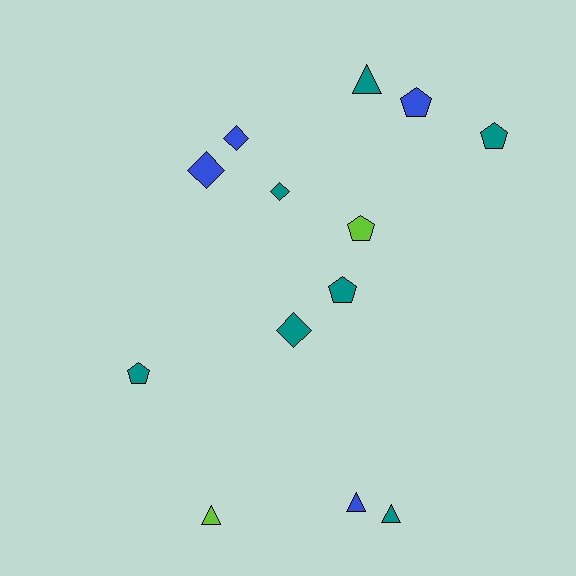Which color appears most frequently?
Teal, with 7 objects.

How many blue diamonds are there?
There are 2 blue diamonds.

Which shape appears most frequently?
Pentagon, with 5 objects.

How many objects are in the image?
There are 13 objects.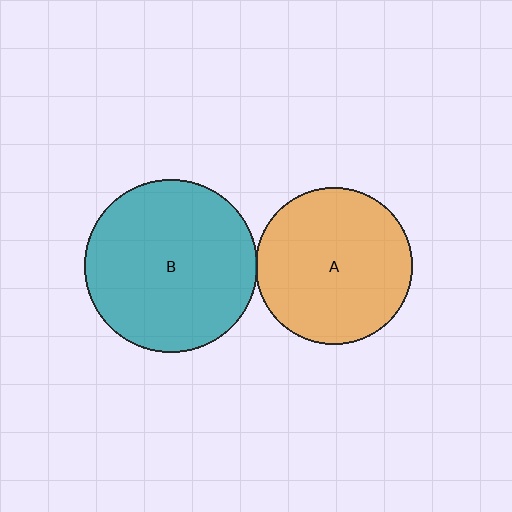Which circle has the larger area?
Circle B (teal).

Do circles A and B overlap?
Yes.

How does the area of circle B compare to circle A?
Approximately 1.2 times.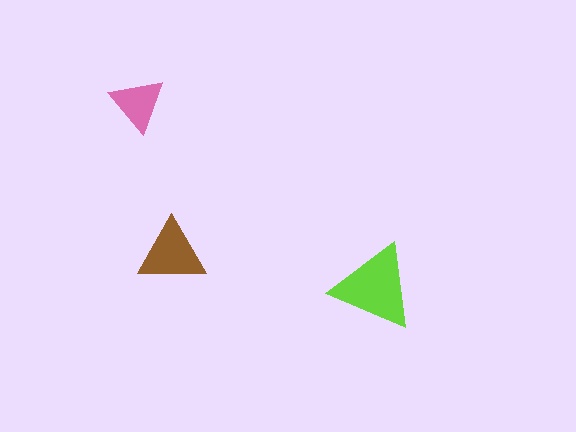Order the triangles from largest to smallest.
the lime one, the brown one, the pink one.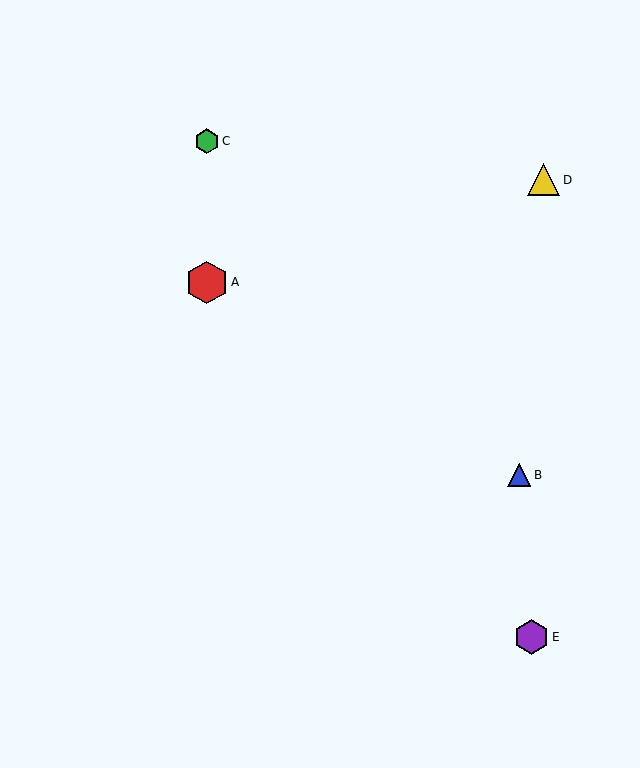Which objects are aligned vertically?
Objects A, C are aligned vertically.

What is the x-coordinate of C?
Object C is at x≈207.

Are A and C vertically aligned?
Yes, both are at x≈207.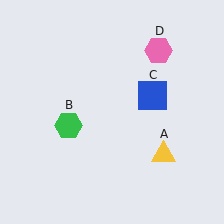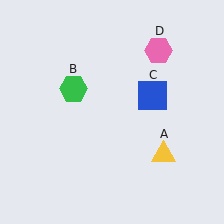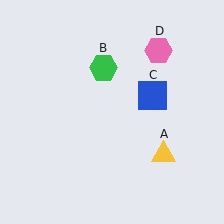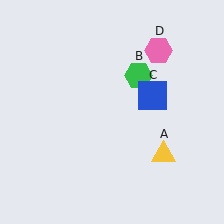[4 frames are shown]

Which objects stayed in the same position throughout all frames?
Yellow triangle (object A) and blue square (object C) and pink hexagon (object D) remained stationary.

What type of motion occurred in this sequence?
The green hexagon (object B) rotated clockwise around the center of the scene.